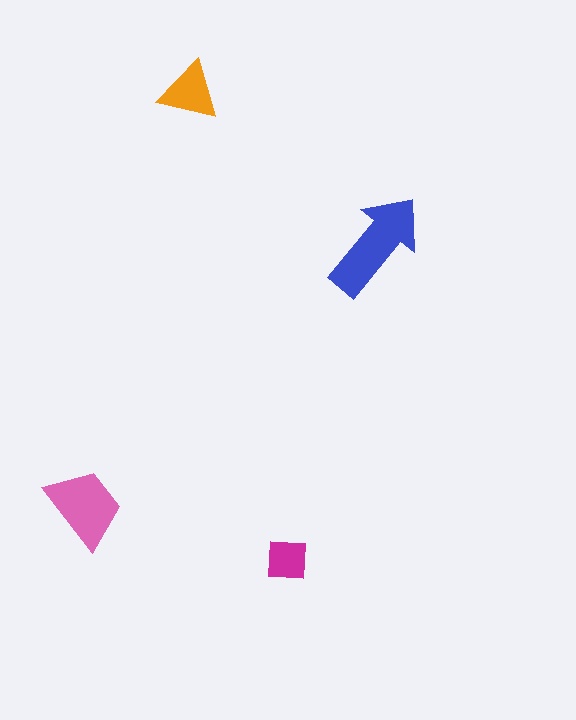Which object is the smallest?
The magenta square.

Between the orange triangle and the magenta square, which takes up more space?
The orange triangle.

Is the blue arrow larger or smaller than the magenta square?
Larger.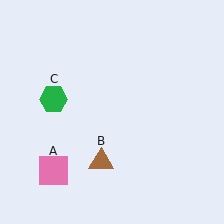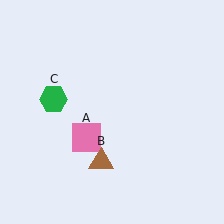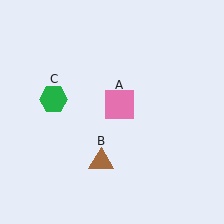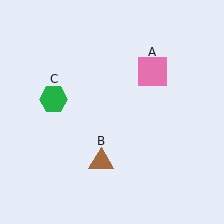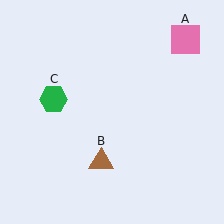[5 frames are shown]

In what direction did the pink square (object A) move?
The pink square (object A) moved up and to the right.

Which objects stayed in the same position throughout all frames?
Brown triangle (object B) and green hexagon (object C) remained stationary.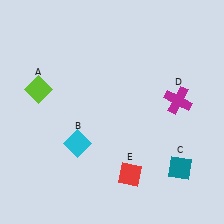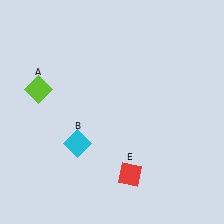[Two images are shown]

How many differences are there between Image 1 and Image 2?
There are 2 differences between the two images.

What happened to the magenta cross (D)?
The magenta cross (D) was removed in Image 2. It was in the top-right area of Image 1.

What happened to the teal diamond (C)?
The teal diamond (C) was removed in Image 2. It was in the bottom-right area of Image 1.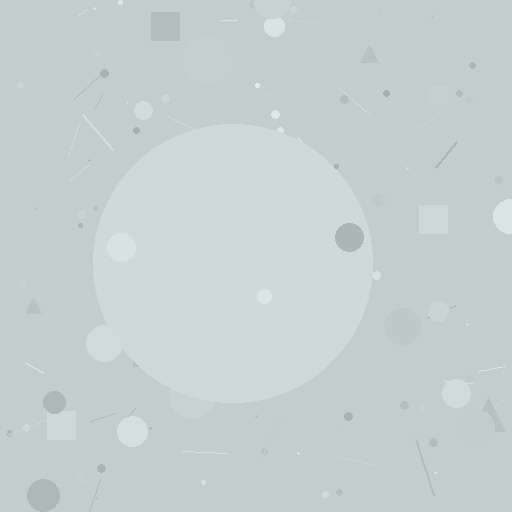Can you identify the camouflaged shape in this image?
The camouflaged shape is a circle.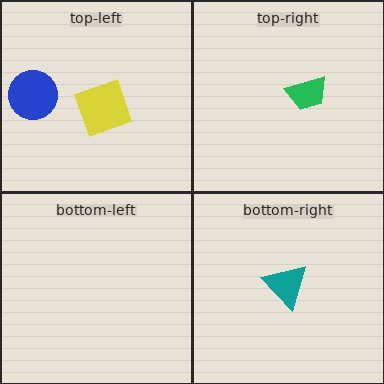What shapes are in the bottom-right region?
The teal triangle.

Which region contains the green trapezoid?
The top-right region.